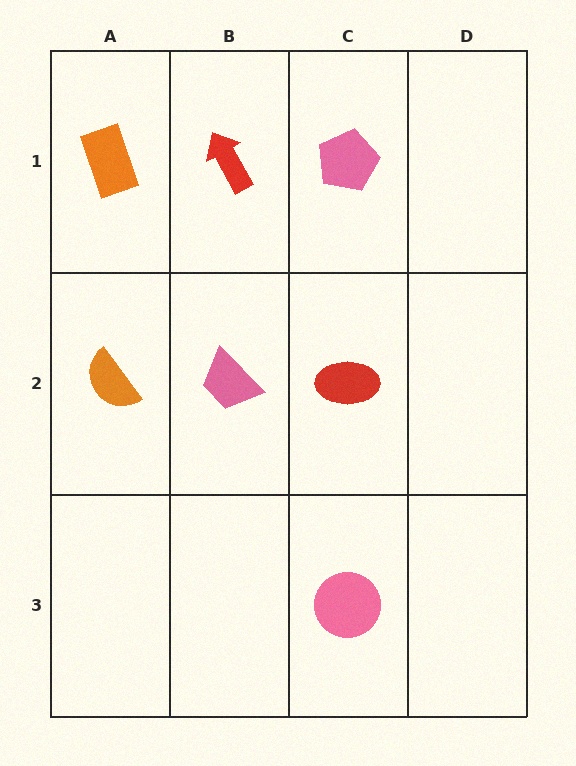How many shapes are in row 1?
3 shapes.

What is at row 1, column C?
A pink pentagon.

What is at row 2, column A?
An orange semicircle.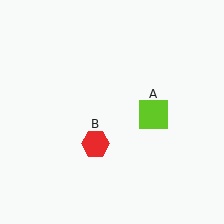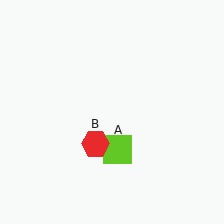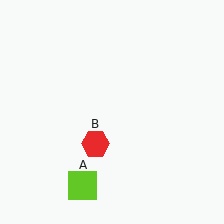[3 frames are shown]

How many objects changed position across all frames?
1 object changed position: lime square (object A).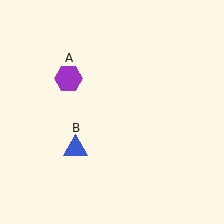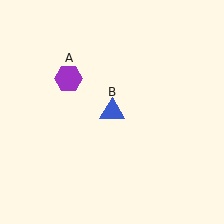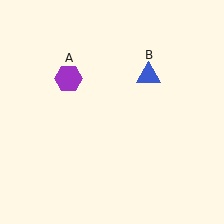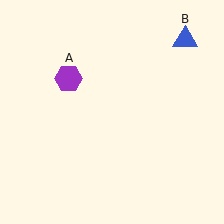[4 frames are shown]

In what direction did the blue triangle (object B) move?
The blue triangle (object B) moved up and to the right.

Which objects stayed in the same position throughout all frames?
Purple hexagon (object A) remained stationary.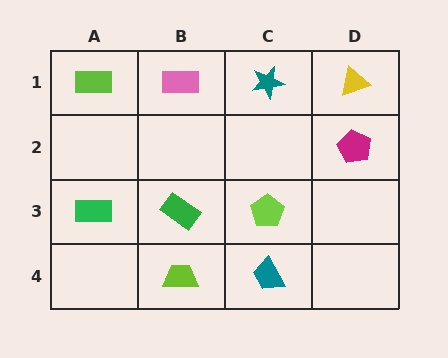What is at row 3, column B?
A green rectangle.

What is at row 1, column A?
A lime rectangle.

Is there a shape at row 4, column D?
No, that cell is empty.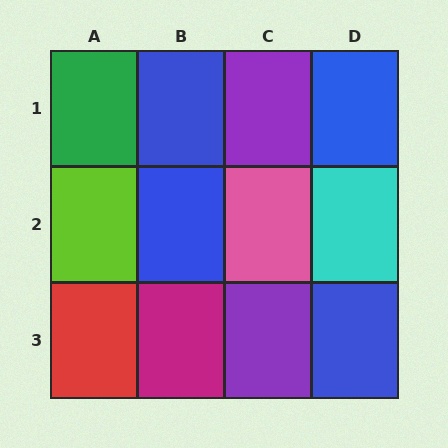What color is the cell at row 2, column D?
Cyan.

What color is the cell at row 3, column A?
Red.